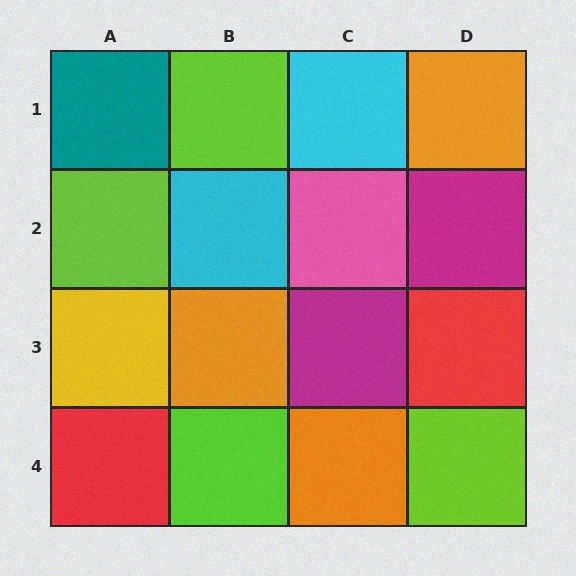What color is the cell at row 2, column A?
Lime.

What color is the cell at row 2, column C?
Pink.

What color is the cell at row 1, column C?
Cyan.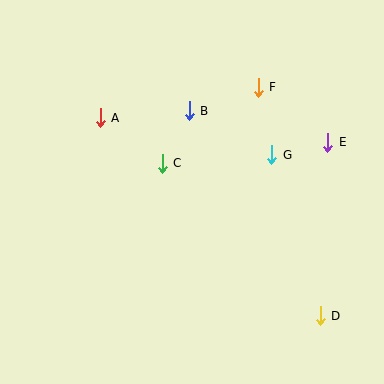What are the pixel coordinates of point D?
Point D is at (320, 316).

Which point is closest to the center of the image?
Point C at (162, 163) is closest to the center.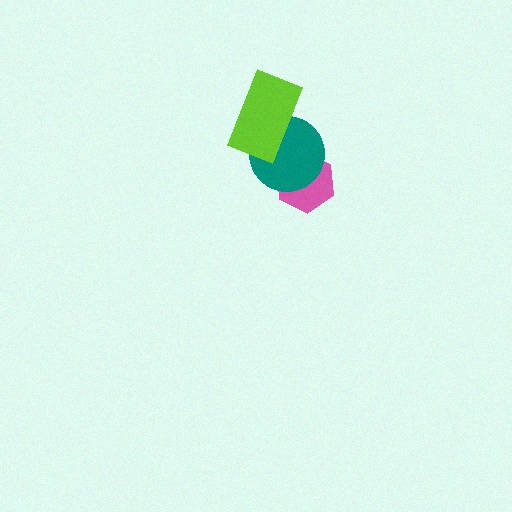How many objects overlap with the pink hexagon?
1 object overlaps with the pink hexagon.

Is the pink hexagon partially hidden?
Yes, it is partially covered by another shape.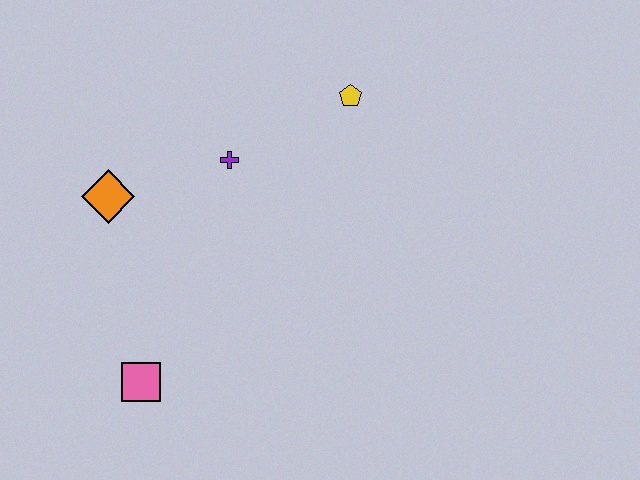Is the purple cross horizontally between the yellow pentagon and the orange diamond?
Yes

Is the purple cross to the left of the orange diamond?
No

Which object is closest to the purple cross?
The orange diamond is closest to the purple cross.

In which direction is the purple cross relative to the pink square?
The purple cross is above the pink square.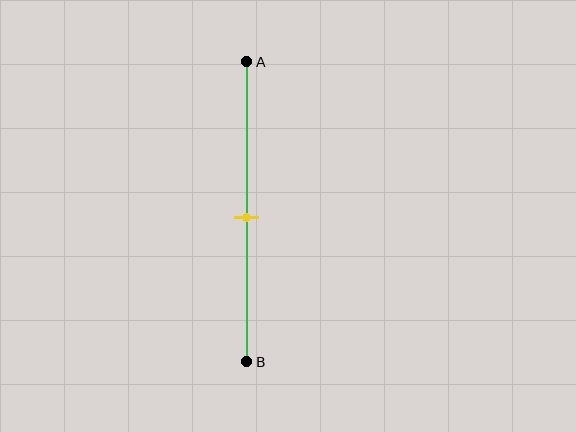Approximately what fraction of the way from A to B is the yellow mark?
The yellow mark is approximately 50% of the way from A to B.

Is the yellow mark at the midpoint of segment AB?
Yes, the mark is approximately at the midpoint.